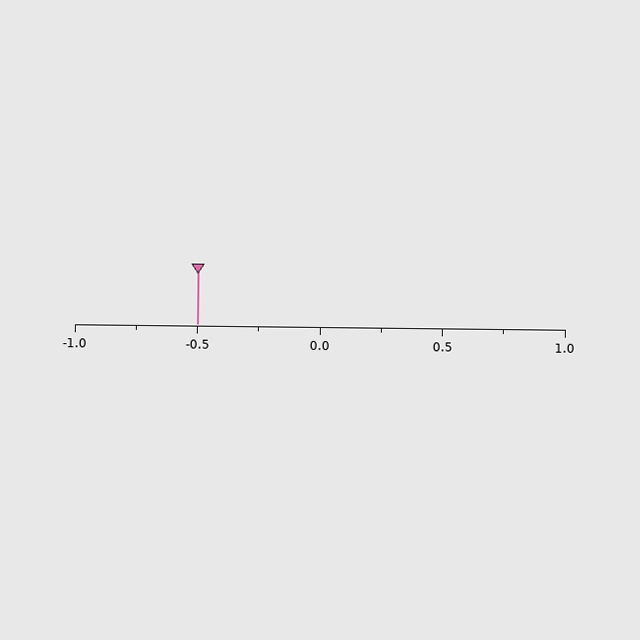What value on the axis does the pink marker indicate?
The marker indicates approximately -0.5.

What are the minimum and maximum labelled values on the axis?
The axis runs from -1.0 to 1.0.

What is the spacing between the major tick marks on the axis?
The major ticks are spaced 0.5 apart.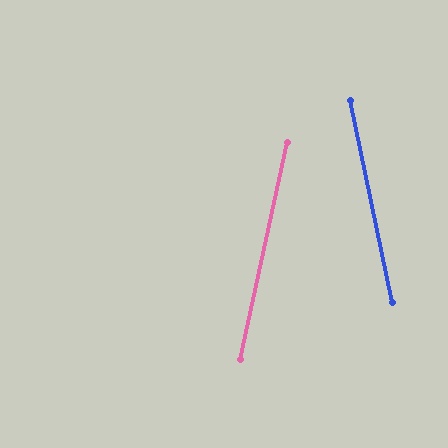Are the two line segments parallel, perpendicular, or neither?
Neither parallel nor perpendicular — they differ by about 24°.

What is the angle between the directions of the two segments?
Approximately 24 degrees.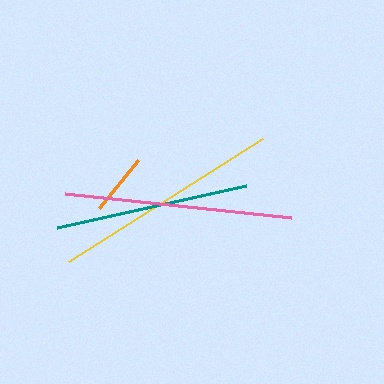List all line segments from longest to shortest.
From longest to shortest: yellow, pink, teal, orange.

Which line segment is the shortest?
The orange line is the shortest at approximately 62 pixels.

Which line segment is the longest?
The yellow line is the longest at approximately 230 pixels.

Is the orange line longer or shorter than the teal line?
The teal line is longer than the orange line.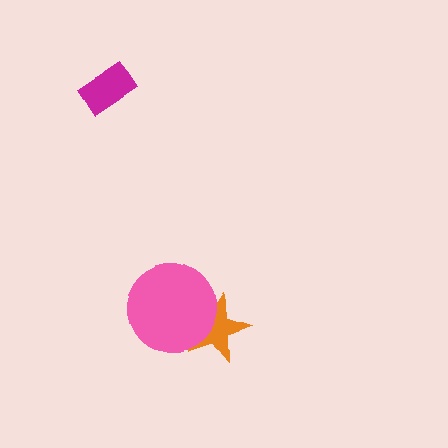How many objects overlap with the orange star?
1 object overlaps with the orange star.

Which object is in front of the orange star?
The pink circle is in front of the orange star.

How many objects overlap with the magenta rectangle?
0 objects overlap with the magenta rectangle.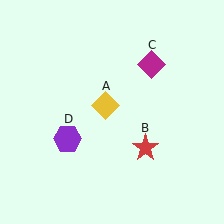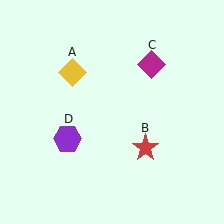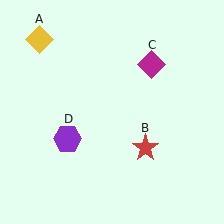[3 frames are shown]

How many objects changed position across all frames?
1 object changed position: yellow diamond (object A).